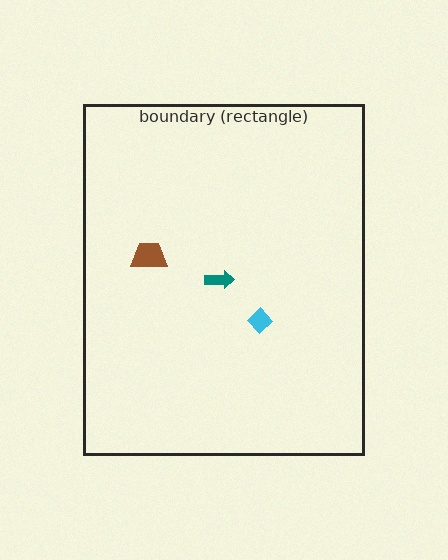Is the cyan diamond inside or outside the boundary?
Inside.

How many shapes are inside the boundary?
3 inside, 0 outside.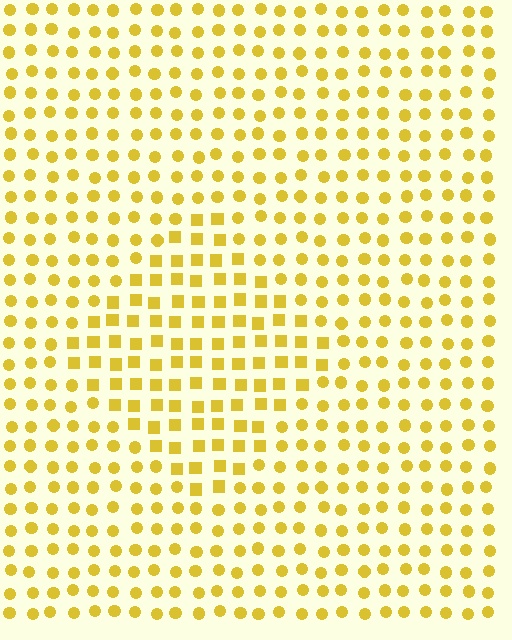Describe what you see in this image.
The image is filled with small yellow elements arranged in a uniform grid. A diamond-shaped region contains squares, while the surrounding area contains circles. The boundary is defined purely by the change in element shape.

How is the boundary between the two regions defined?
The boundary is defined by a change in element shape: squares inside vs. circles outside. All elements share the same color and spacing.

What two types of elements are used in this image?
The image uses squares inside the diamond region and circles outside it.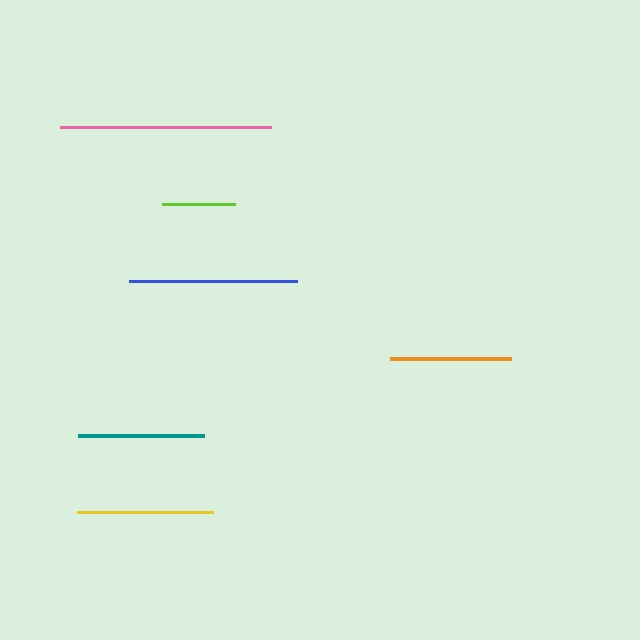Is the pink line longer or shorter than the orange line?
The pink line is longer than the orange line.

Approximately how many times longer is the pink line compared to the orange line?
The pink line is approximately 1.7 times the length of the orange line.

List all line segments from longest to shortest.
From longest to shortest: pink, blue, yellow, teal, orange, lime.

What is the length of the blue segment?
The blue segment is approximately 168 pixels long.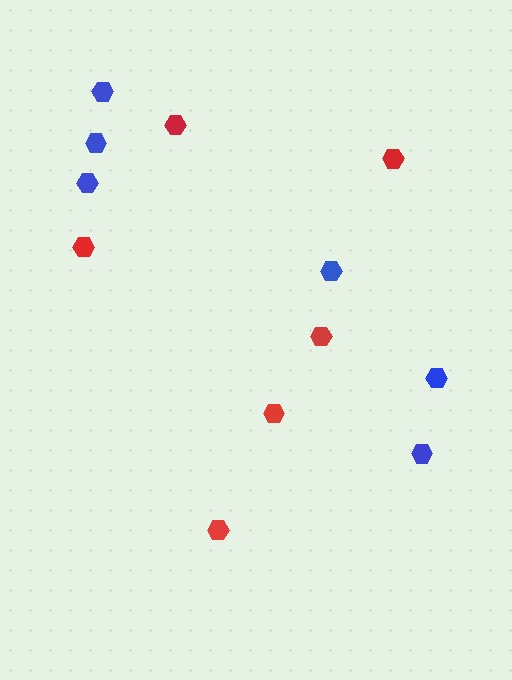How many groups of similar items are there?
There are 2 groups: one group of blue hexagons (6) and one group of red hexagons (6).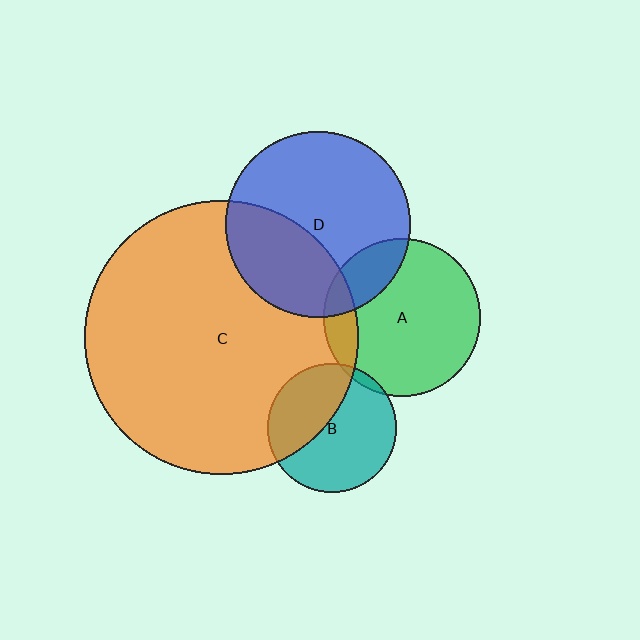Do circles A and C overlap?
Yes.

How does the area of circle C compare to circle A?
Approximately 3.0 times.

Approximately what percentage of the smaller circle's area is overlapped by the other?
Approximately 15%.